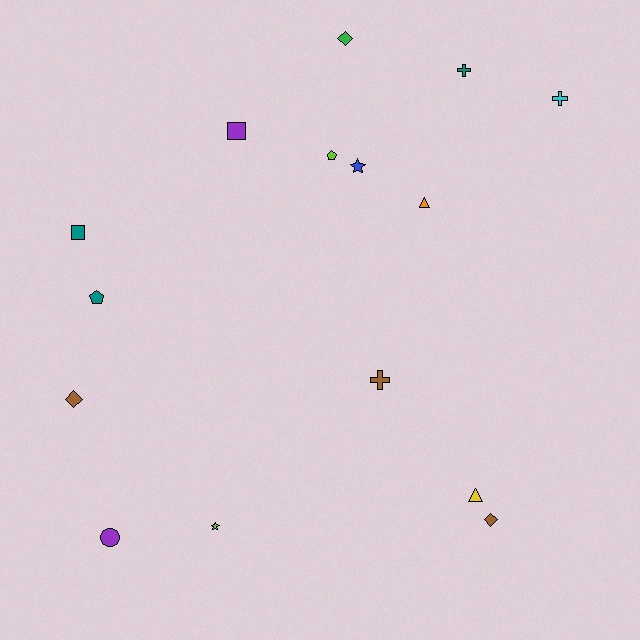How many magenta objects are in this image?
There are no magenta objects.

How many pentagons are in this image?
There are 2 pentagons.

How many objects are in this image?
There are 15 objects.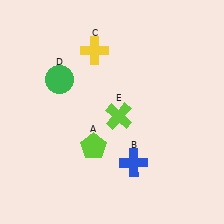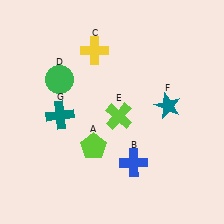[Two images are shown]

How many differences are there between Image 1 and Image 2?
There are 2 differences between the two images.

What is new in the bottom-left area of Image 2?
A teal cross (G) was added in the bottom-left area of Image 2.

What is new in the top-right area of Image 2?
A teal star (F) was added in the top-right area of Image 2.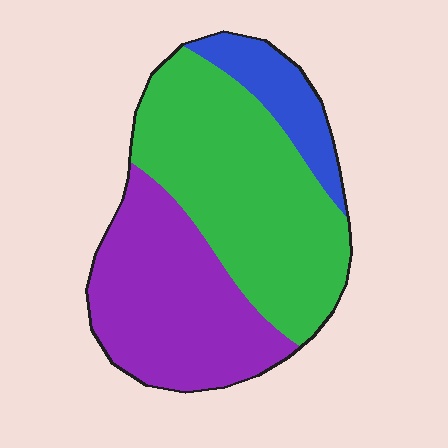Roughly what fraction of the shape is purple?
Purple covers roughly 40% of the shape.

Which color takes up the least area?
Blue, at roughly 15%.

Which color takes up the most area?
Green, at roughly 50%.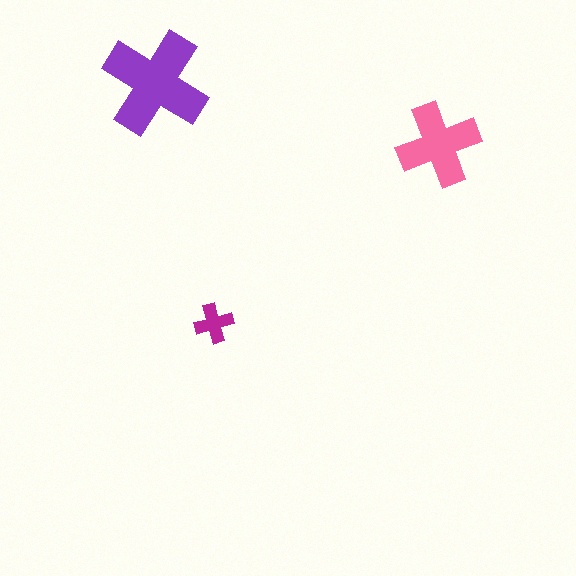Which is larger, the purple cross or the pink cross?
The purple one.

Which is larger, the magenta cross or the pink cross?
The pink one.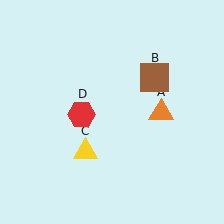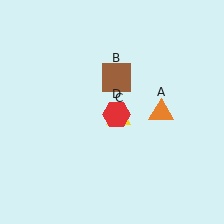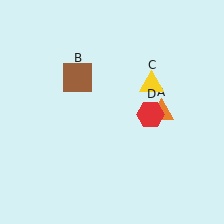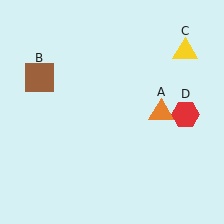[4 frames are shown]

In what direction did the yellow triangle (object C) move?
The yellow triangle (object C) moved up and to the right.